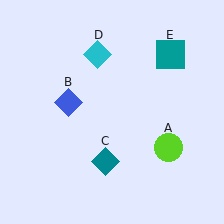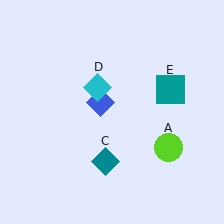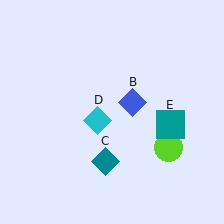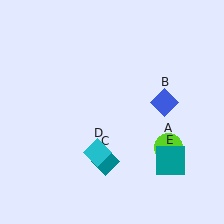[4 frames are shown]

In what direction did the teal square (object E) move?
The teal square (object E) moved down.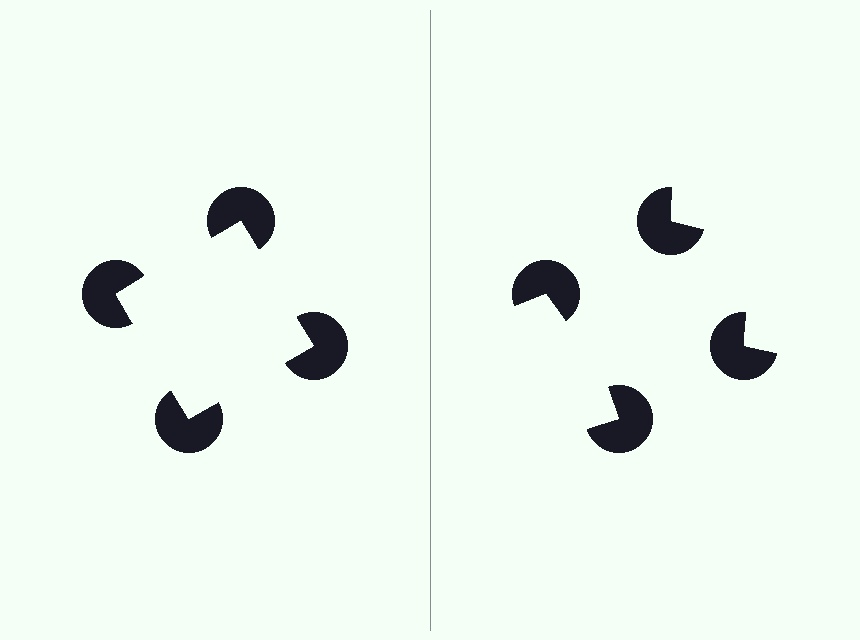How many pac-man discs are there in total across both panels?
8 — 4 on each side.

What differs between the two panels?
The pac-man discs are positioned identically on both sides; only the wedge orientations differ. On the left they align to a square; on the right they are misaligned.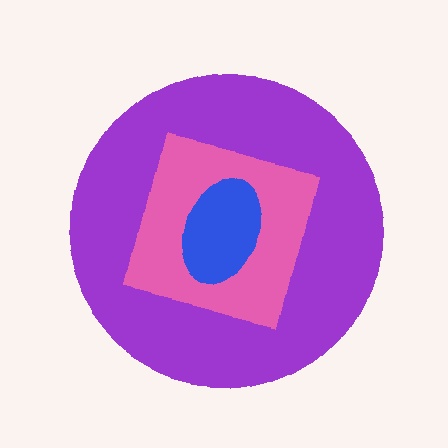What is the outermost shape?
The purple circle.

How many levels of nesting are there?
3.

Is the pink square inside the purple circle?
Yes.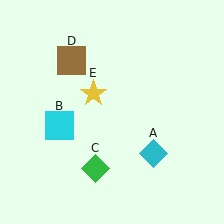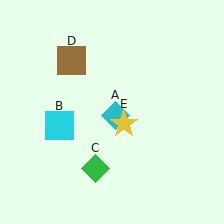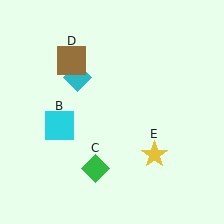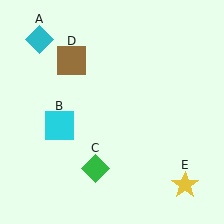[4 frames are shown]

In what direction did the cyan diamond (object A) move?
The cyan diamond (object A) moved up and to the left.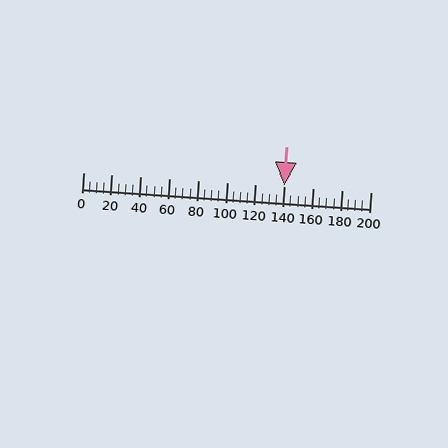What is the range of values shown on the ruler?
The ruler shows values from 0 to 200.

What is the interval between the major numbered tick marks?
The major tick marks are spaced 20 units apart.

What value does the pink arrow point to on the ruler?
The pink arrow points to approximately 140.